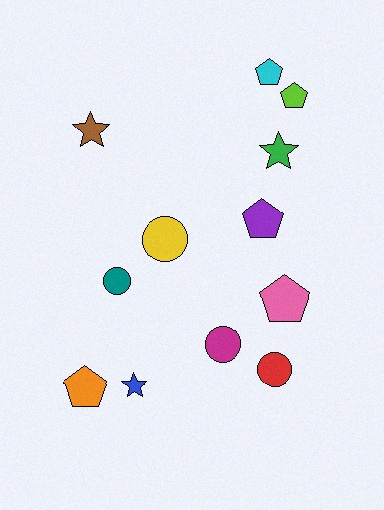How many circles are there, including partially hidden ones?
There are 4 circles.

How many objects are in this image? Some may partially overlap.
There are 12 objects.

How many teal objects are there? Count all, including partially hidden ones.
There is 1 teal object.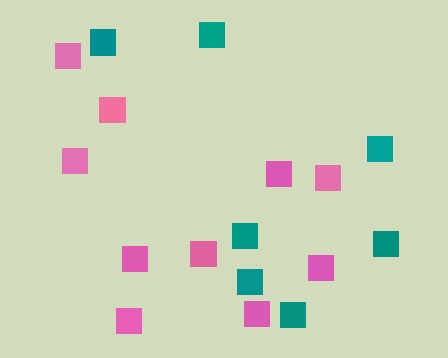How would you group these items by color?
There are 2 groups: one group of pink squares (10) and one group of teal squares (7).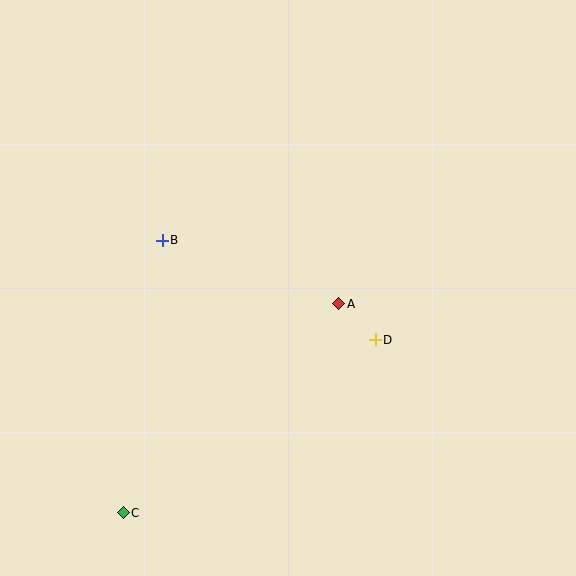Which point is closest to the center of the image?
Point A at (339, 304) is closest to the center.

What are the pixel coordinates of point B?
Point B is at (162, 240).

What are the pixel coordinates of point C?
Point C is at (123, 513).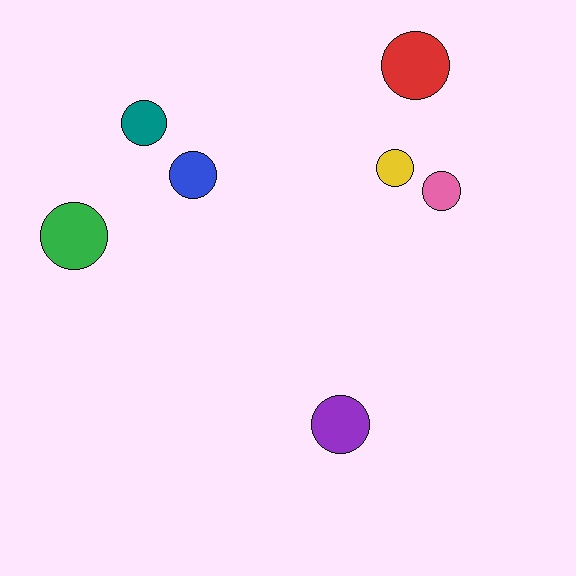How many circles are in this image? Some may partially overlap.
There are 7 circles.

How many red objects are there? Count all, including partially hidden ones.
There is 1 red object.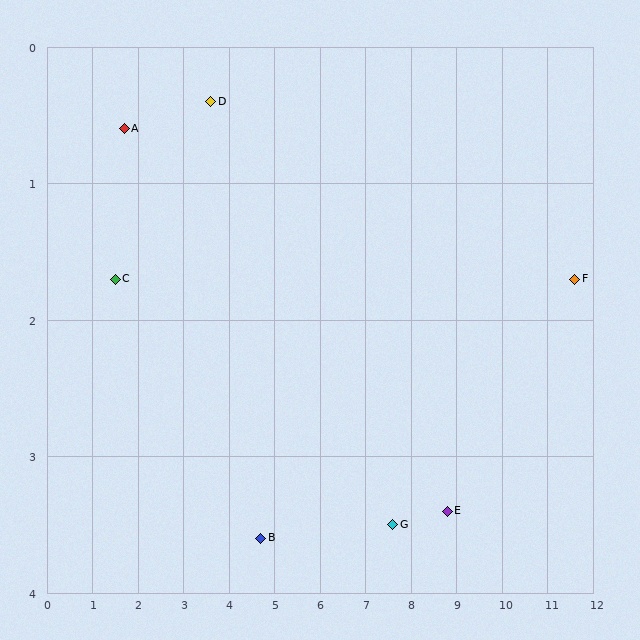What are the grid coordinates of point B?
Point B is at approximately (4.7, 3.6).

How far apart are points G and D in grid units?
Points G and D are about 5.1 grid units apart.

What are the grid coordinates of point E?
Point E is at approximately (8.8, 3.4).